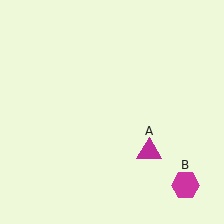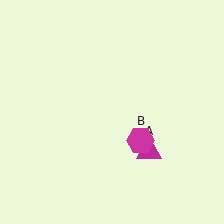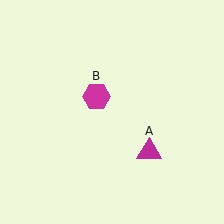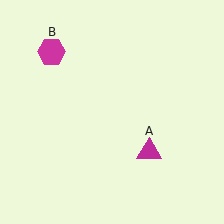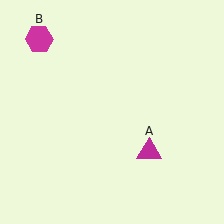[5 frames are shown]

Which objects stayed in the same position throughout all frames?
Magenta triangle (object A) remained stationary.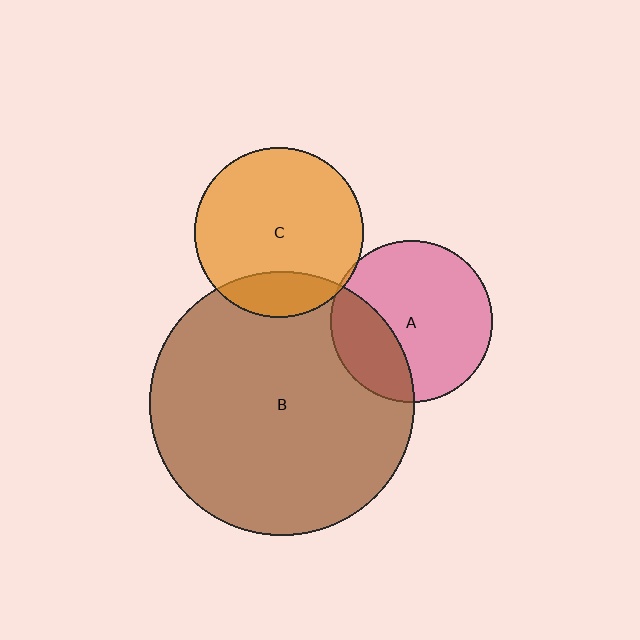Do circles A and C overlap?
Yes.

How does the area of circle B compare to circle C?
Approximately 2.4 times.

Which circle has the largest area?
Circle B (brown).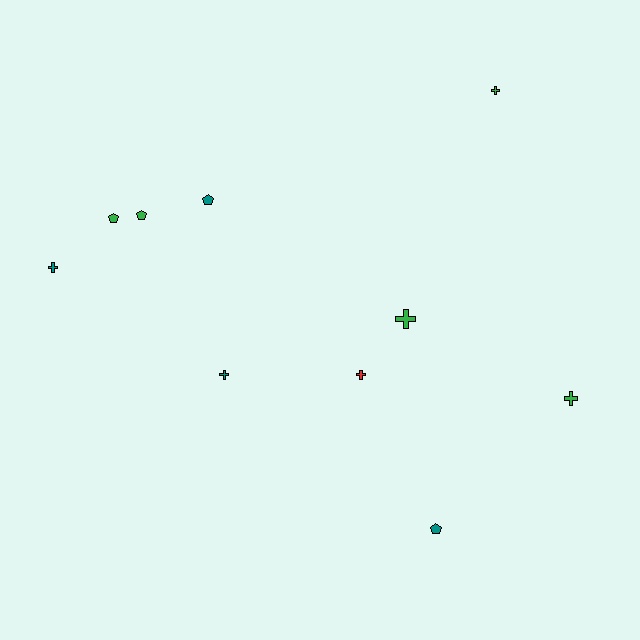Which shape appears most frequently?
Cross, with 6 objects.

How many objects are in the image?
There are 10 objects.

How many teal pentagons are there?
There are 2 teal pentagons.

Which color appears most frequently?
Green, with 5 objects.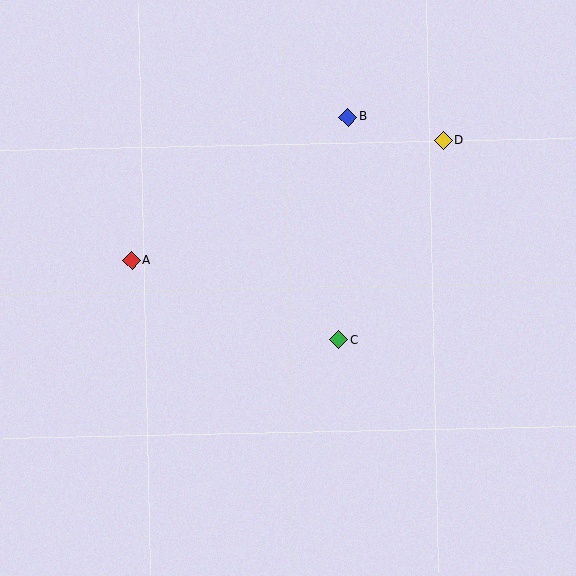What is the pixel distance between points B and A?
The distance between B and A is 260 pixels.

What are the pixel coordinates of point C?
Point C is at (339, 340).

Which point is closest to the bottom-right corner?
Point C is closest to the bottom-right corner.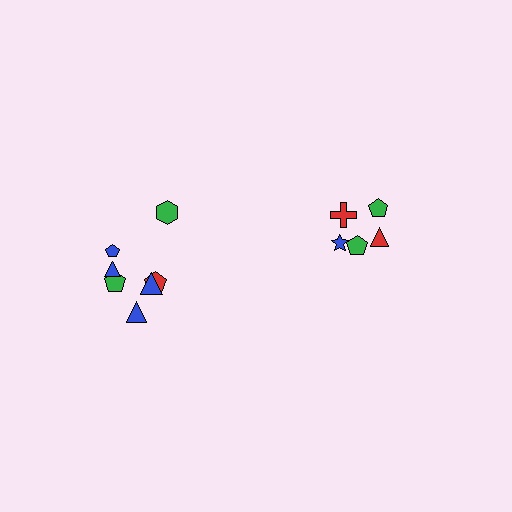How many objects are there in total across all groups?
There are 12 objects.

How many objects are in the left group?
There are 7 objects.